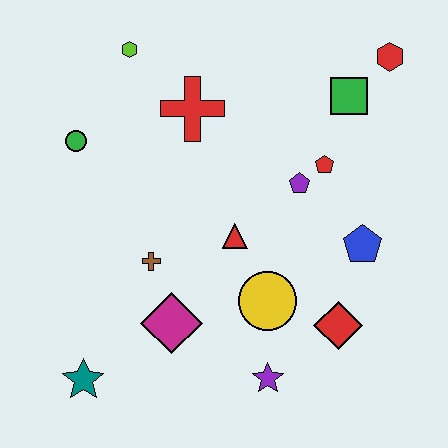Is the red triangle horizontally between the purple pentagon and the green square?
No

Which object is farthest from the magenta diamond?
The red hexagon is farthest from the magenta diamond.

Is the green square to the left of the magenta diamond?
No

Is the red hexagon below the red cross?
No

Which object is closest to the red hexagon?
The green square is closest to the red hexagon.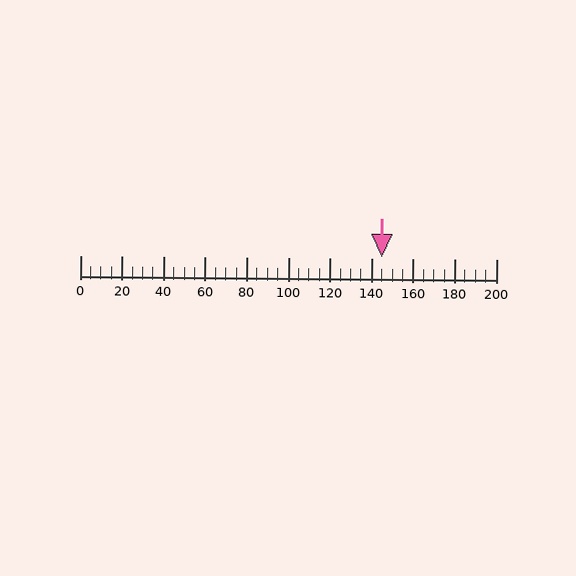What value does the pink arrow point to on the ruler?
The pink arrow points to approximately 145.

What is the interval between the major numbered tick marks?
The major tick marks are spaced 20 units apart.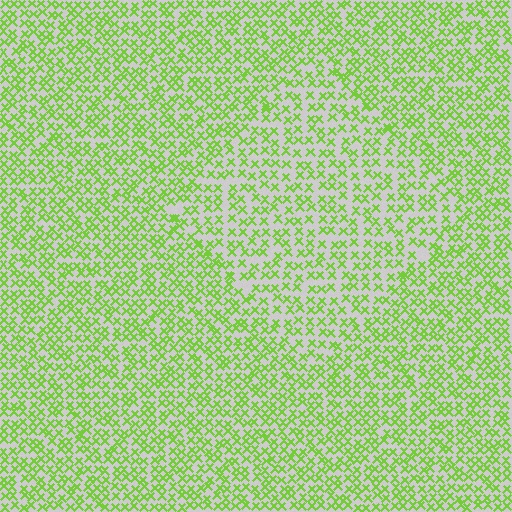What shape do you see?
I see a diamond.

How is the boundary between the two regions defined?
The boundary is defined by a change in element density (approximately 1.5x ratio). All elements are the same color, size, and shape.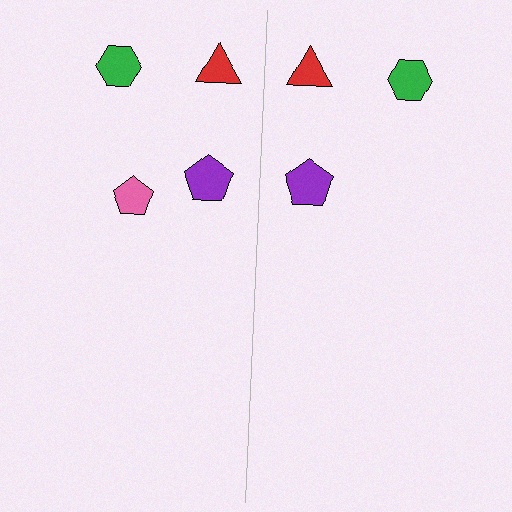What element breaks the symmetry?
A pink pentagon is missing from the right side.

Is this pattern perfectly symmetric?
No, the pattern is not perfectly symmetric. A pink pentagon is missing from the right side.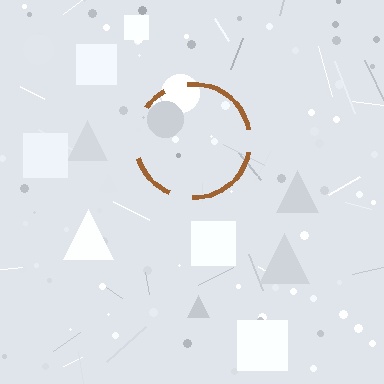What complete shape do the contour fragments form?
The contour fragments form a circle.